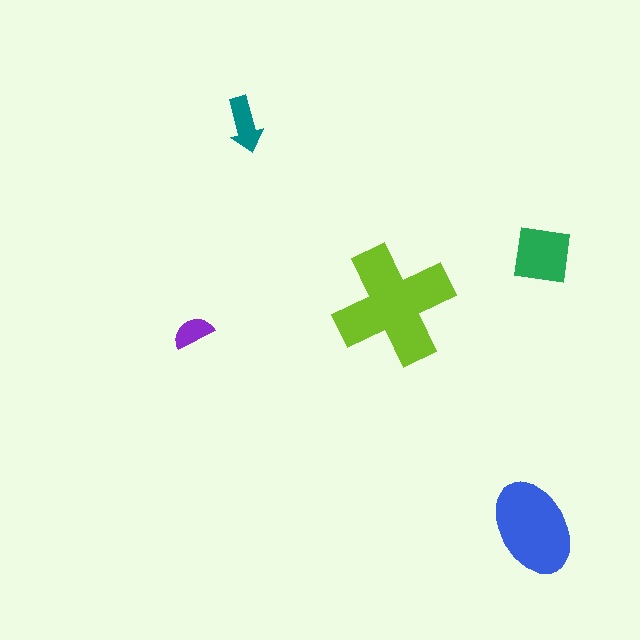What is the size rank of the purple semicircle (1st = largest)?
5th.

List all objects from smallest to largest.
The purple semicircle, the teal arrow, the green square, the blue ellipse, the lime cross.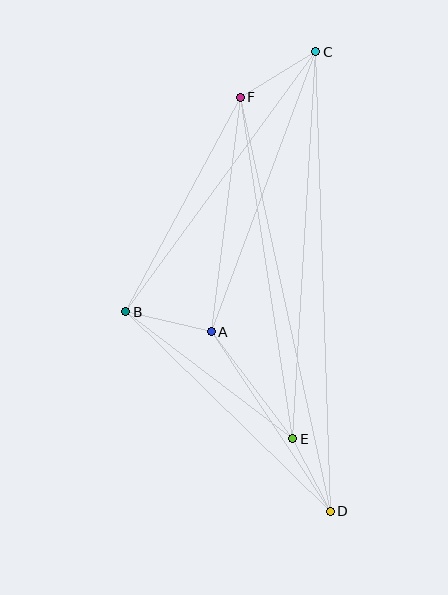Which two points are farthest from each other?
Points C and D are farthest from each other.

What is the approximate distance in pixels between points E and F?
The distance between E and F is approximately 346 pixels.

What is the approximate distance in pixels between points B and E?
The distance between B and E is approximately 210 pixels.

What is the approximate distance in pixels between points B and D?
The distance between B and D is approximately 286 pixels.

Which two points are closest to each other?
Points D and E are closest to each other.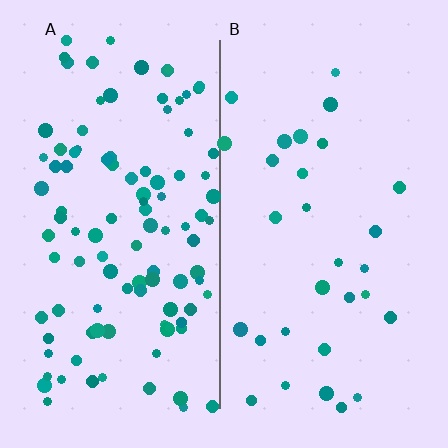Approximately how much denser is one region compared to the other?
Approximately 3.5× — region A over region B.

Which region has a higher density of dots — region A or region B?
A (the left).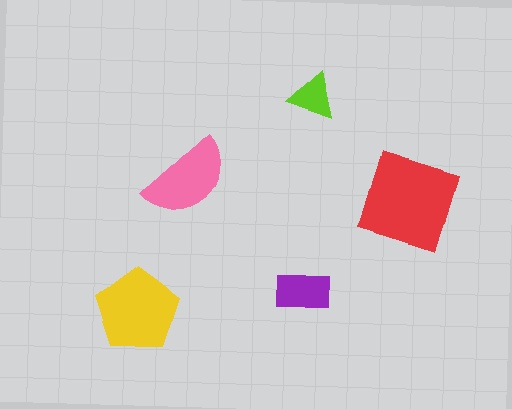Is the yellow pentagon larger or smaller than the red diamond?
Smaller.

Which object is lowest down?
The yellow pentagon is bottommost.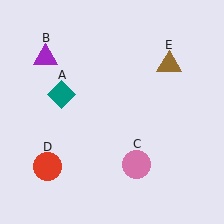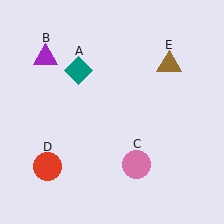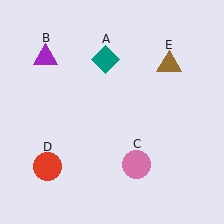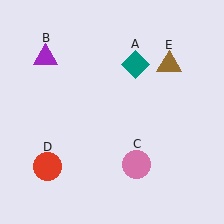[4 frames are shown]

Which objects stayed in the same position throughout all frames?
Purple triangle (object B) and pink circle (object C) and red circle (object D) and brown triangle (object E) remained stationary.